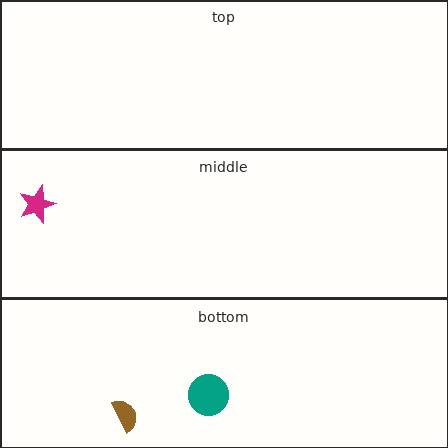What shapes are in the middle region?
The magenta star.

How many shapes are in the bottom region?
2.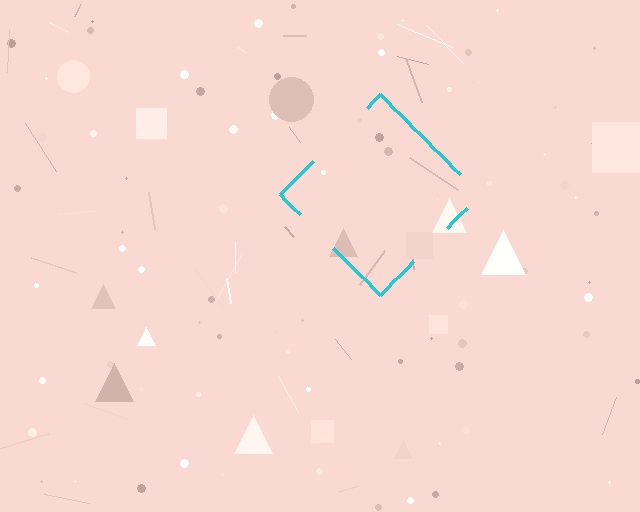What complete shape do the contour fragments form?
The contour fragments form a diamond.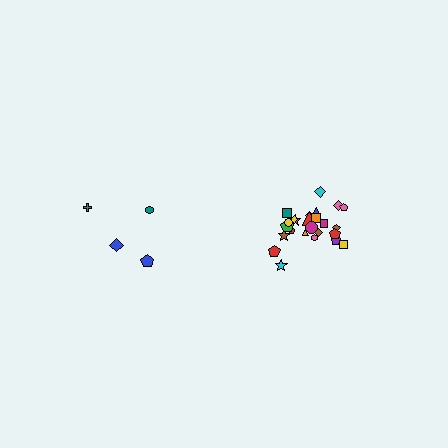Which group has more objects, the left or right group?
The right group.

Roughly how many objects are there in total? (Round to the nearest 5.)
Roughly 30 objects in total.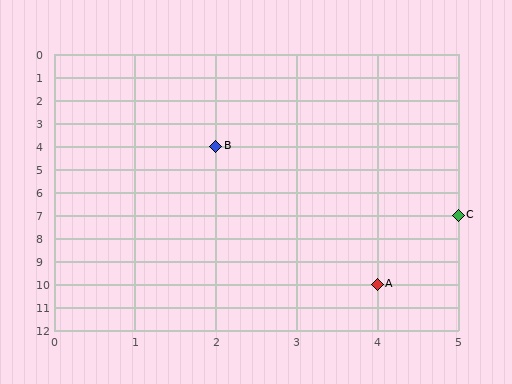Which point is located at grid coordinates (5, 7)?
Point C is at (5, 7).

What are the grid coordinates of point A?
Point A is at grid coordinates (4, 10).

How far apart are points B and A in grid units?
Points B and A are 2 columns and 6 rows apart (about 6.3 grid units diagonally).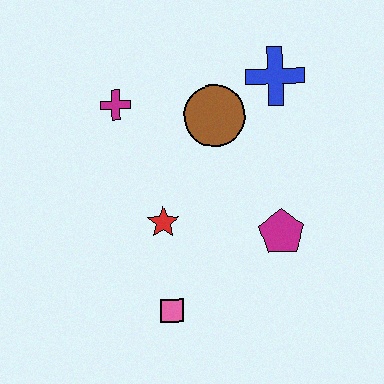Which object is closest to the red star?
The pink square is closest to the red star.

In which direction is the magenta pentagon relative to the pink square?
The magenta pentagon is to the right of the pink square.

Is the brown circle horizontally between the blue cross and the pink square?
Yes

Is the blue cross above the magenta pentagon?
Yes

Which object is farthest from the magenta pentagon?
The magenta cross is farthest from the magenta pentagon.